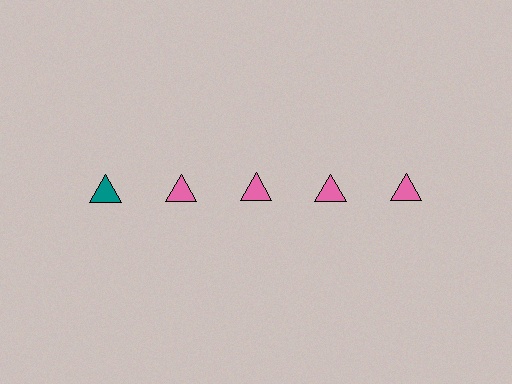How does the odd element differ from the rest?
It has a different color: teal instead of pink.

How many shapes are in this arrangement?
There are 5 shapes arranged in a grid pattern.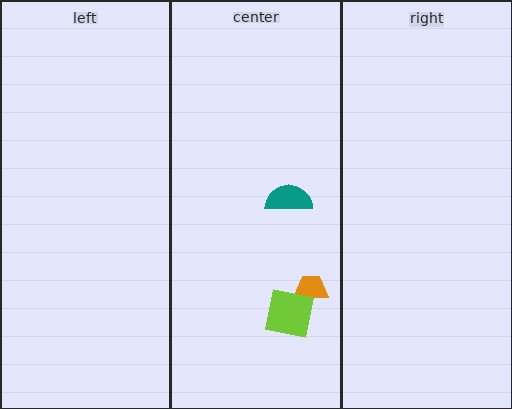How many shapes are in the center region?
3.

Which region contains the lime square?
The center region.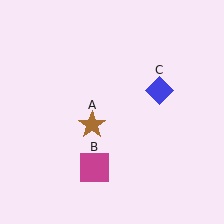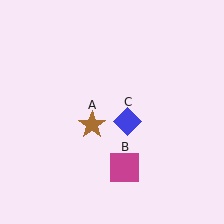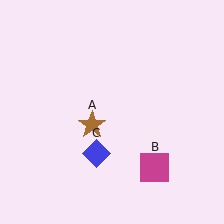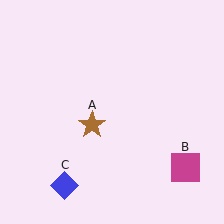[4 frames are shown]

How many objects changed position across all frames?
2 objects changed position: magenta square (object B), blue diamond (object C).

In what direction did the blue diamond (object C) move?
The blue diamond (object C) moved down and to the left.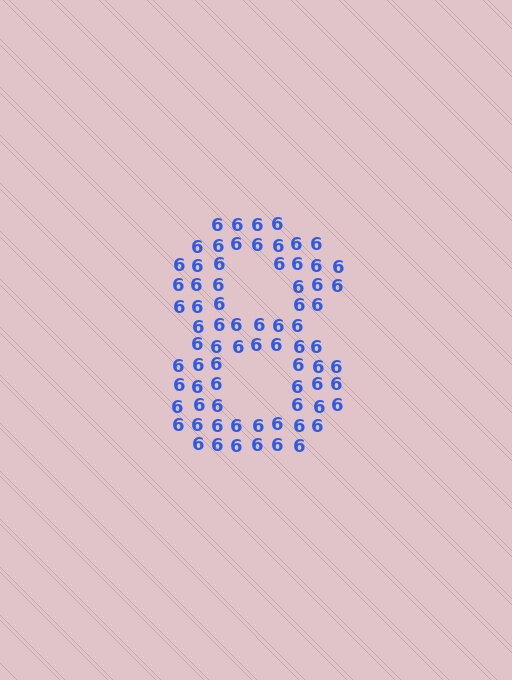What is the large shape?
The large shape is the digit 8.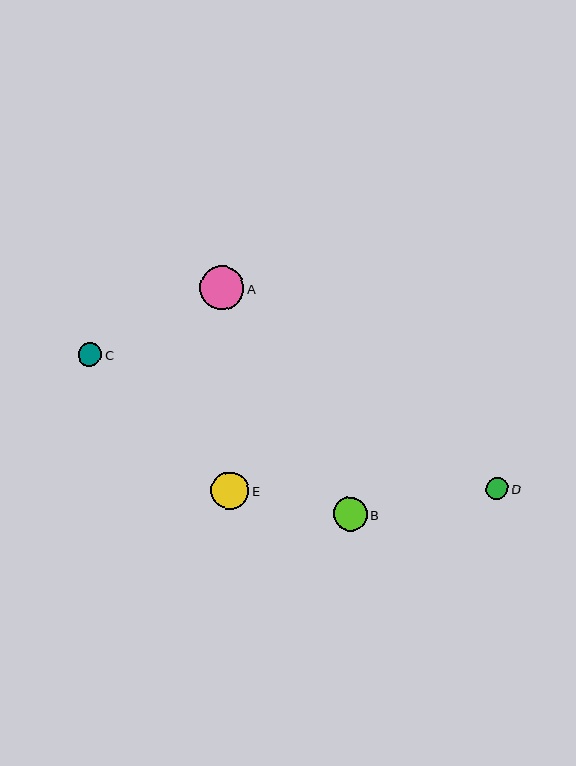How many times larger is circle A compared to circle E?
Circle A is approximately 1.2 times the size of circle E.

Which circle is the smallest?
Circle D is the smallest with a size of approximately 22 pixels.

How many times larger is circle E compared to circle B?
Circle E is approximately 1.1 times the size of circle B.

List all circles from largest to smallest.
From largest to smallest: A, E, B, C, D.